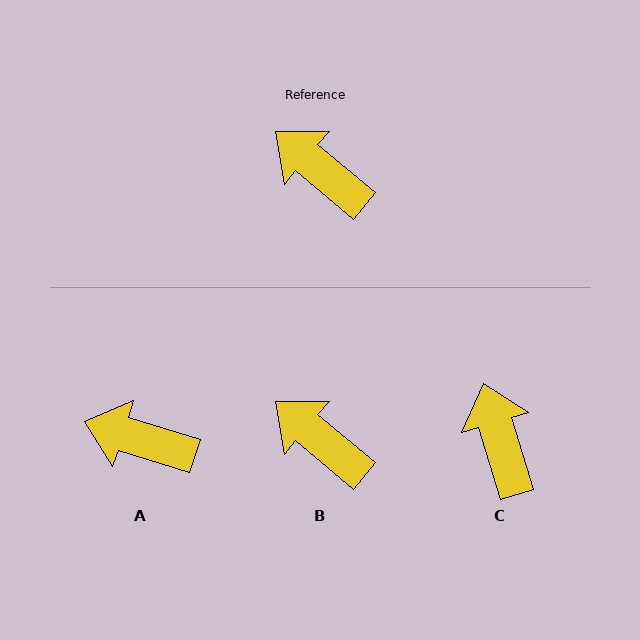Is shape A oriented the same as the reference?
No, it is off by about 22 degrees.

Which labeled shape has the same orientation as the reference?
B.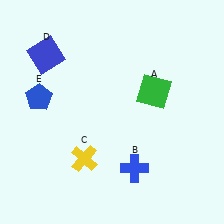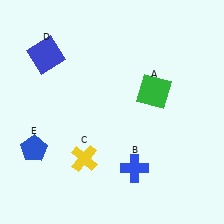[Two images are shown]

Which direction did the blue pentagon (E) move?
The blue pentagon (E) moved down.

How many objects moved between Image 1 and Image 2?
1 object moved between the two images.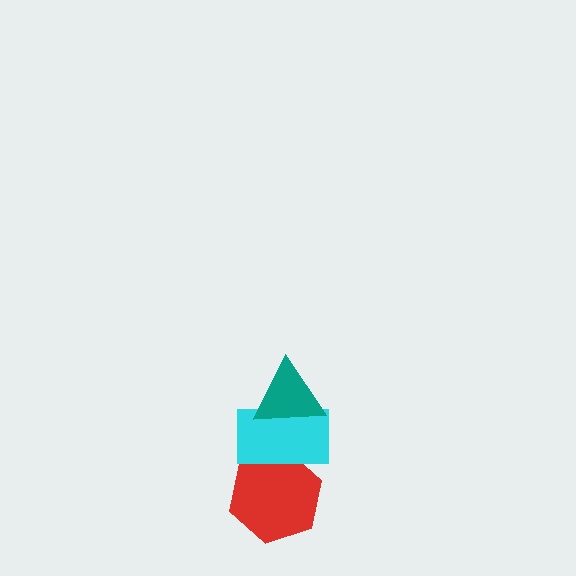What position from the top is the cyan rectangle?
The cyan rectangle is 2nd from the top.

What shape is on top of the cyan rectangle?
The teal triangle is on top of the cyan rectangle.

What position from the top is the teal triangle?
The teal triangle is 1st from the top.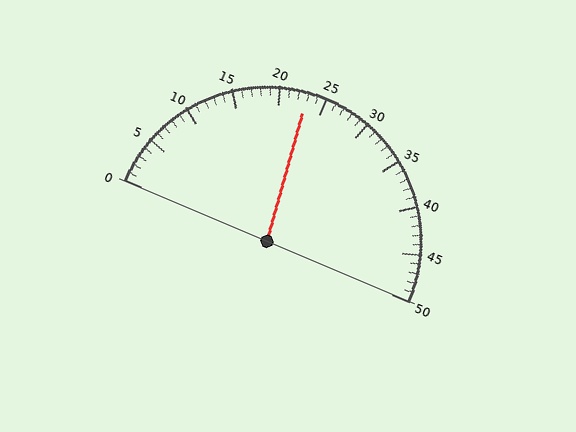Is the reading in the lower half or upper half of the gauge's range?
The reading is in the lower half of the range (0 to 50).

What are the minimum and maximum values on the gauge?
The gauge ranges from 0 to 50.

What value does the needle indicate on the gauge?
The needle indicates approximately 23.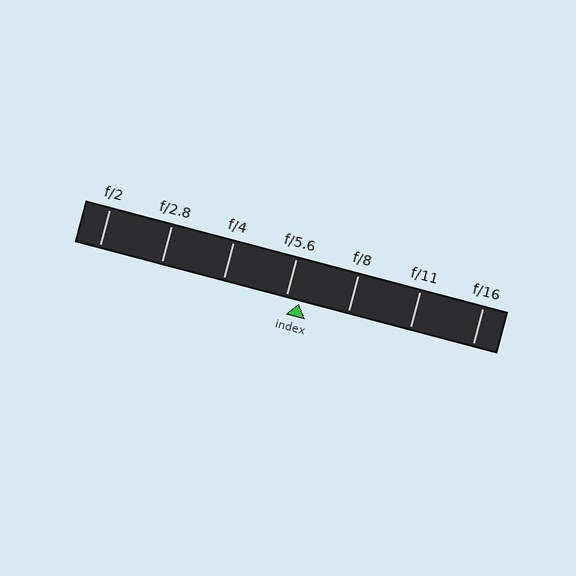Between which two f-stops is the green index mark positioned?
The index mark is between f/5.6 and f/8.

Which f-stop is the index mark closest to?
The index mark is closest to f/5.6.